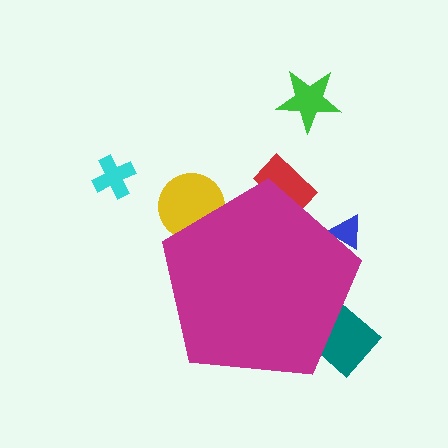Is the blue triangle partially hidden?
Yes, the blue triangle is partially hidden behind the magenta pentagon.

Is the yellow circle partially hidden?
Yes, the yellow circle is partially hidden behind the magenta pentagon.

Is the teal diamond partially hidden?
Yes, the teal diamond is partially hidden behind the magenta pentagon.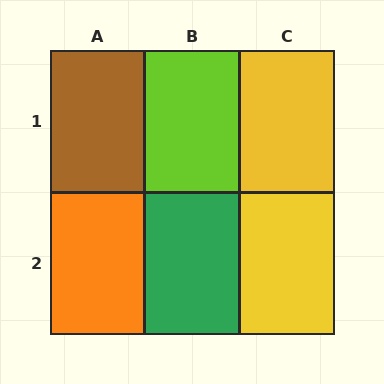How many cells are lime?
1 cell is lime.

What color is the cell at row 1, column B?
Lime.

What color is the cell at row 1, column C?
Yellow.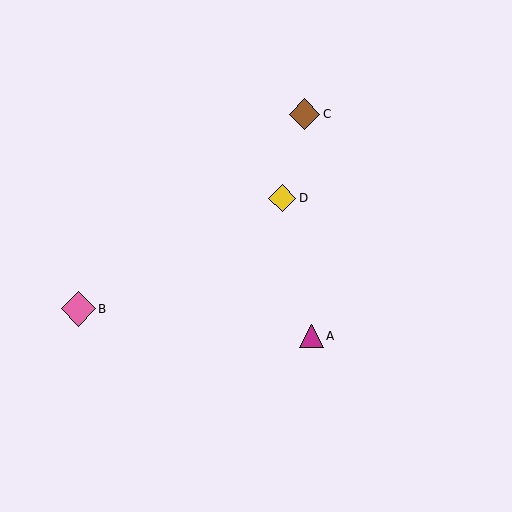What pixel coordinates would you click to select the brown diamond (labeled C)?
Click at (304, 114) to select the brown diamond C.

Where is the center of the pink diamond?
The center of the pink diamond is at (78, 309).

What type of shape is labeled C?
Shape C is a brown diamond.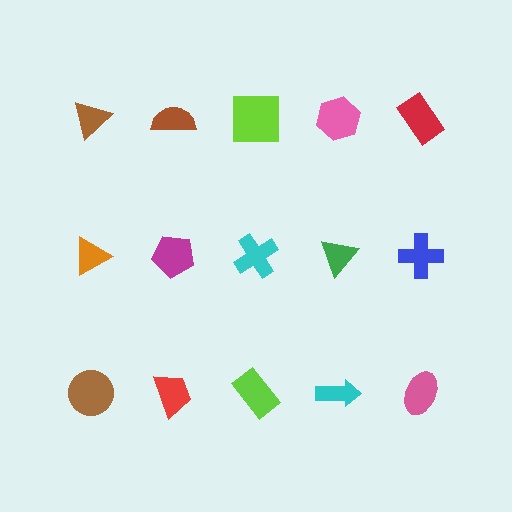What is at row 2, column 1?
An orange triangle.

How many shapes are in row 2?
5 shapes.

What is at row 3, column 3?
A lime rectangle.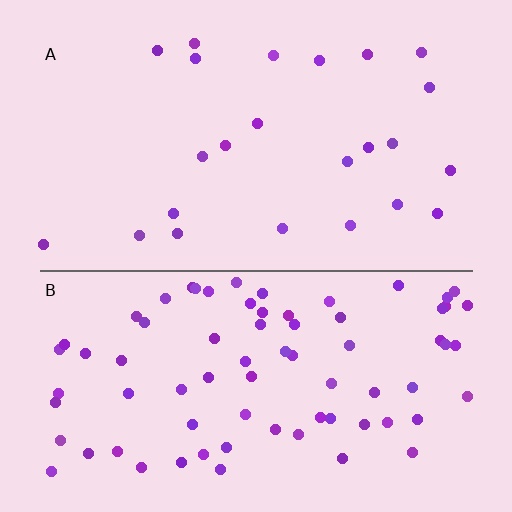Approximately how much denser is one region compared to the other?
Approximately 3.1× — region B over region A.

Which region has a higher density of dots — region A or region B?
B (the bottom).